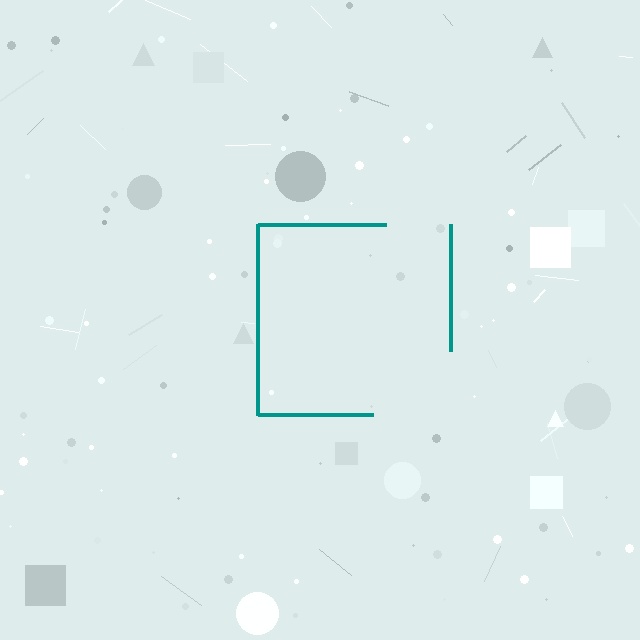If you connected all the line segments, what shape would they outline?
They would outline a square.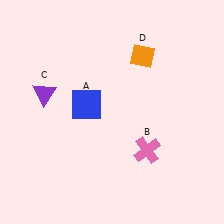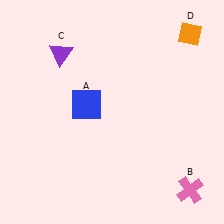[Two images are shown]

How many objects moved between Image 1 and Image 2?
3 objects moved between the two images.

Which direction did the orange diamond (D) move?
The orange diamond (D) moved right.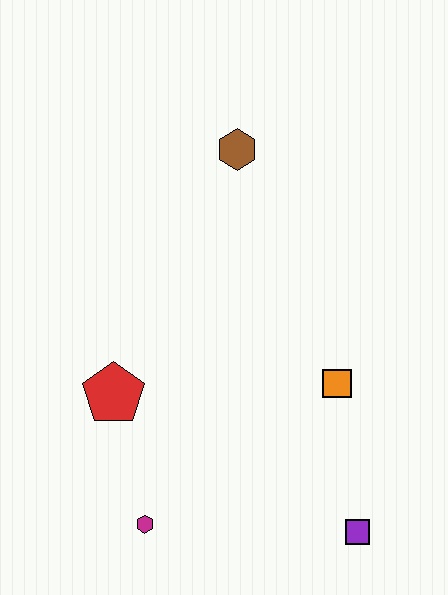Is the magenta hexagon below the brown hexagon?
Yes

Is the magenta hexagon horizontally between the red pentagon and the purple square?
Yes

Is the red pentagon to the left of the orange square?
Yes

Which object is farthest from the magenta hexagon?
The brown hexagon is farthest from the magenta hexagon.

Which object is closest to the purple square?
The orange square is closest to the purple square.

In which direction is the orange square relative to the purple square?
The orange square is above the purple square.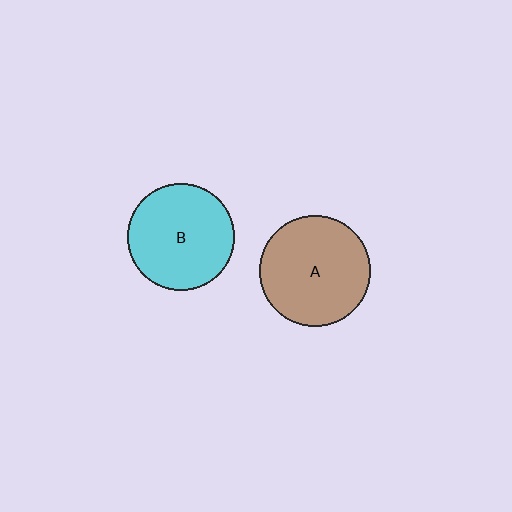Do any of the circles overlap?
No, none of the circles overlap.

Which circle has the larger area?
Circle A (brown).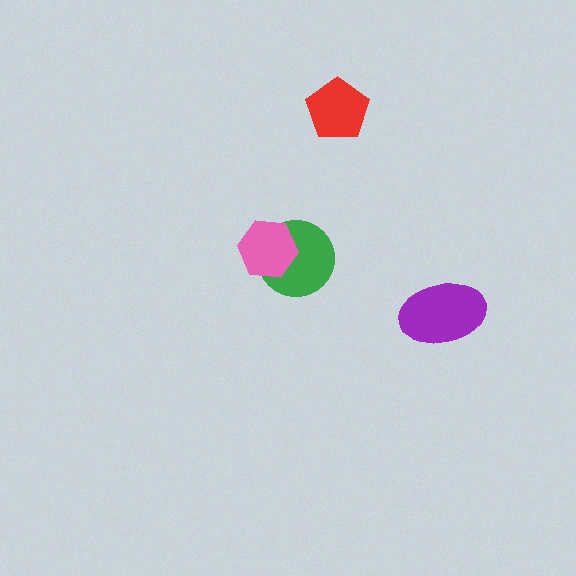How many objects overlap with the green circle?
1 object overlaps with the green circle.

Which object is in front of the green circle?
The pink hexagon is in front of the green circle.